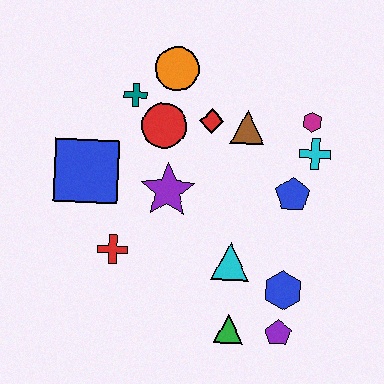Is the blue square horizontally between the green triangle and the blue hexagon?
No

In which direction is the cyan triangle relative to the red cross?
The cyan triangle is to the right of the red cross.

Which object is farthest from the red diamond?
The purple pentagon is farthest from the red diamond.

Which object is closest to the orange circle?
The teal cross is closest to the orange circle.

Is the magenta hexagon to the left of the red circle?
No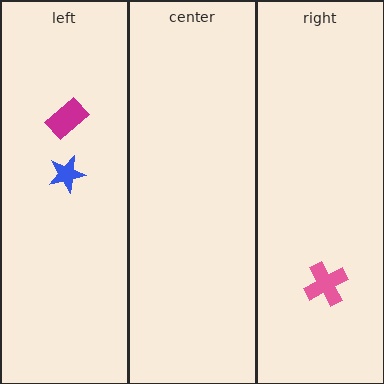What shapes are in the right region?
The pink cross.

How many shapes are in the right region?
1.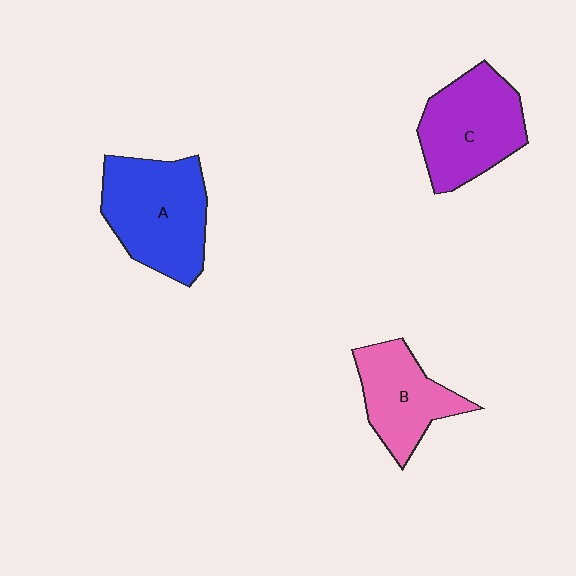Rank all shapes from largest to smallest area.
From largest to smallest: A (blue), C (purple), B (pink).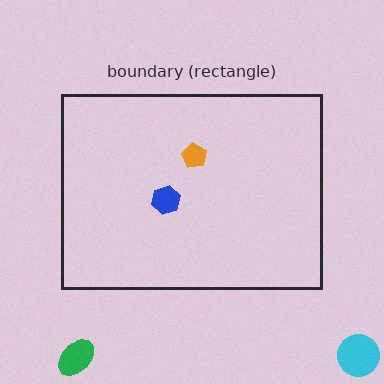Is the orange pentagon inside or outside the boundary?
Inside.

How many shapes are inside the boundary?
2 inside, 2 outside.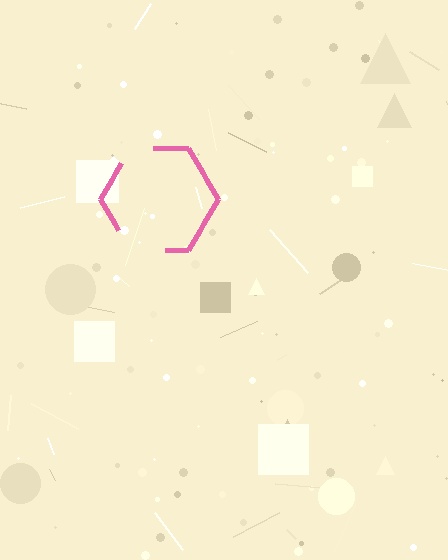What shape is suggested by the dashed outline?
The dashed outline suggests a hexagon.